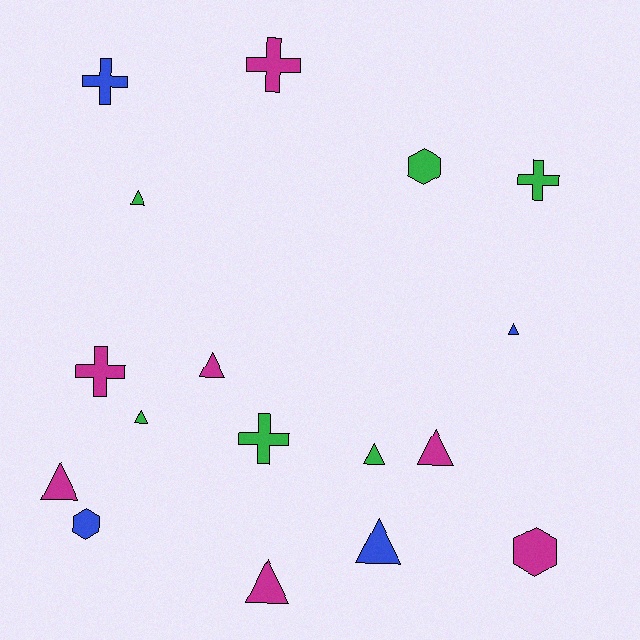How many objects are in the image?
There are 17 objects.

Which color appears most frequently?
Magenta, with 7 objects.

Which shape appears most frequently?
Triangle, with 9 objects.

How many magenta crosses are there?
There are 2 magenta crosses.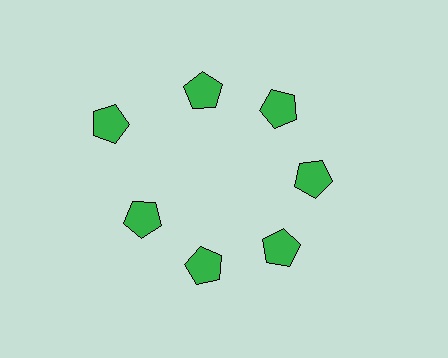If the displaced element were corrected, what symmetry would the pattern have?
It would have 7-fold rotational symmetry — the pattern would map onto itself every 51 degrees.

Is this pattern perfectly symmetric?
No. The 7 green pentagons are arranged in a ring, but one element near the 10 o'clock position is pushed outward from the center, breaking the 7-fold rotational symmetry.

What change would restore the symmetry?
The symmetry would be restored by moving it inward, back onto the ring so that all 7 pentagons sit at equal angles and equal distance from the center.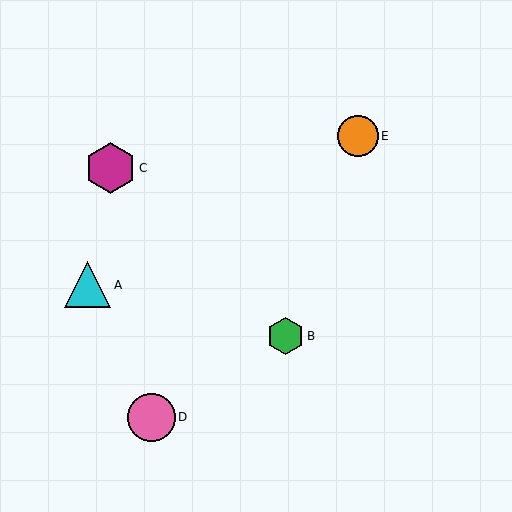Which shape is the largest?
The magenta hexagon (labeled C) is the largest.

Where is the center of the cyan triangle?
The center of the cyan triangle is at (88, 285).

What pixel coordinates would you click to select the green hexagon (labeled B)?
Click at (285, 336) to select the green hexagon B.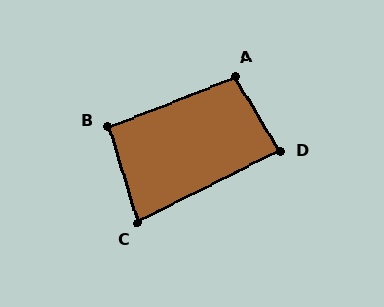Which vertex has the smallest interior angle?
C, at approximately 81 degrees.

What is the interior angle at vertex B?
Approximately 94 degrees (approximately right).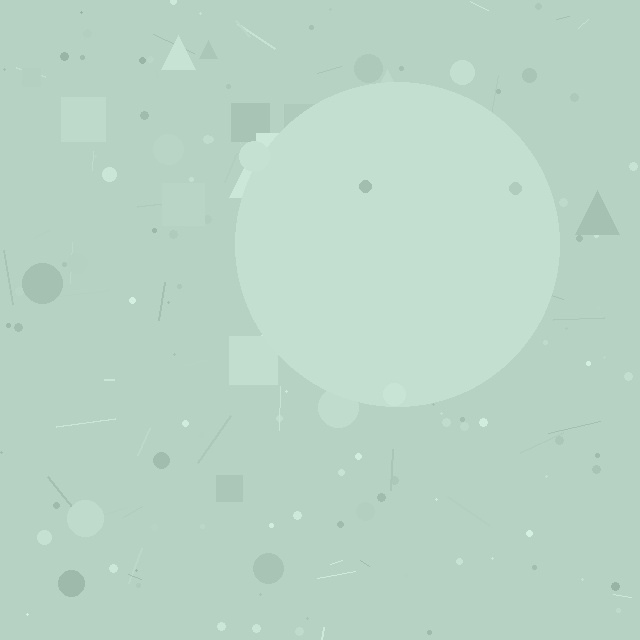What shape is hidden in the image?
A circle is hidden in the image.